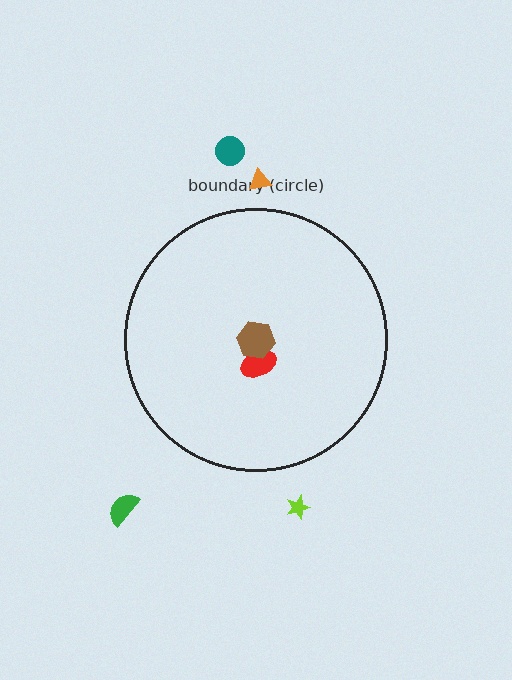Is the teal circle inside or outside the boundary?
Outside.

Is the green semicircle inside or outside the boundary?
Outside.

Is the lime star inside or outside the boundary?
Outside.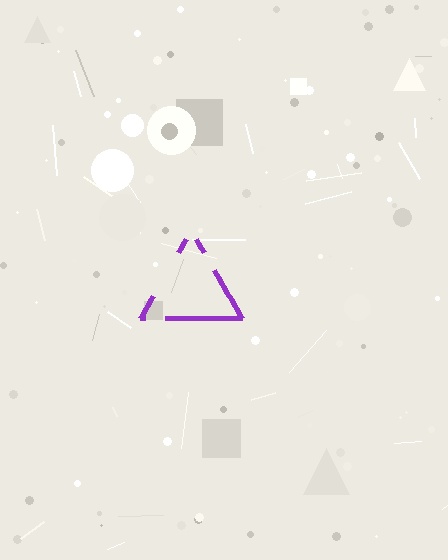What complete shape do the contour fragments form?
The contour fragments form a triangle.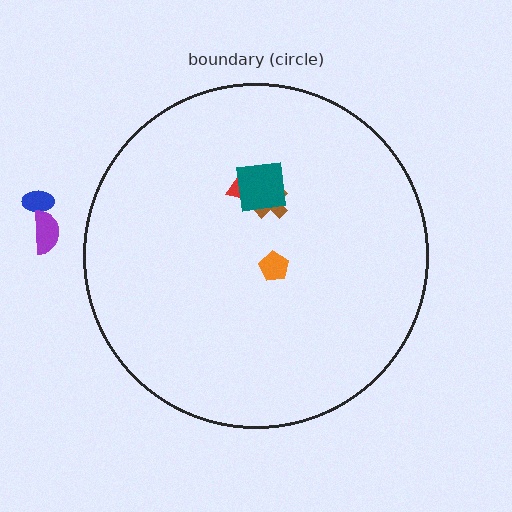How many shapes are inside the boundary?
4 inside, 2 outside.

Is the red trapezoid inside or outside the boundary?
Inside.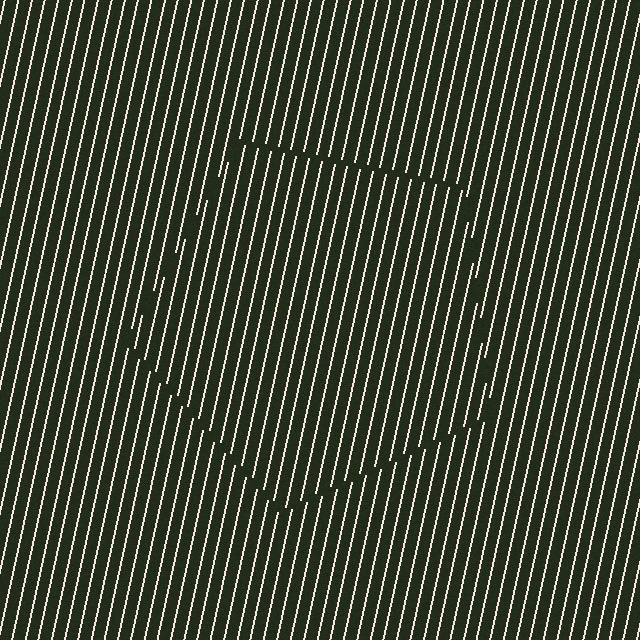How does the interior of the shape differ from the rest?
The interior of the shape contains the same grating, shifted by half a period — the contour is defined by the phase discontinuity where line-ends from the inner and outer gratings abut.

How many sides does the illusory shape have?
5 sides — the line-ends trace a pentagon.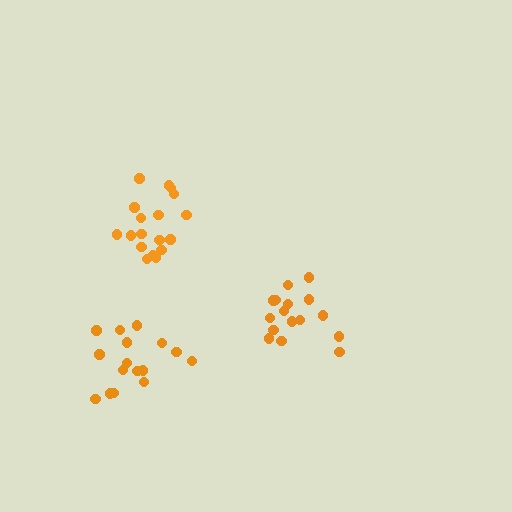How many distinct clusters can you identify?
There are 3 distinct clusters.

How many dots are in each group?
Group 1: 16 dots, Group 2: 18 dots, Group 3: 16 dots (50 total).